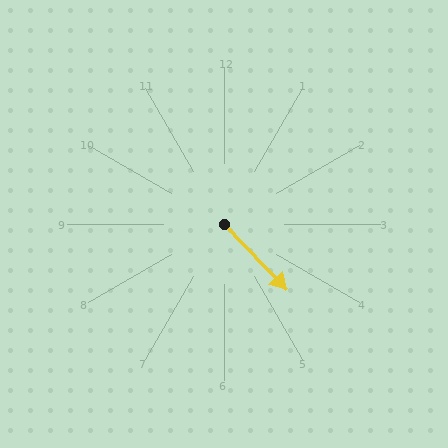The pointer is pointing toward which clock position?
Roughly 5 o'clock.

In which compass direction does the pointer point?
Southeast.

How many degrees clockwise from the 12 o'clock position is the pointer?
Approximately 136 degrees.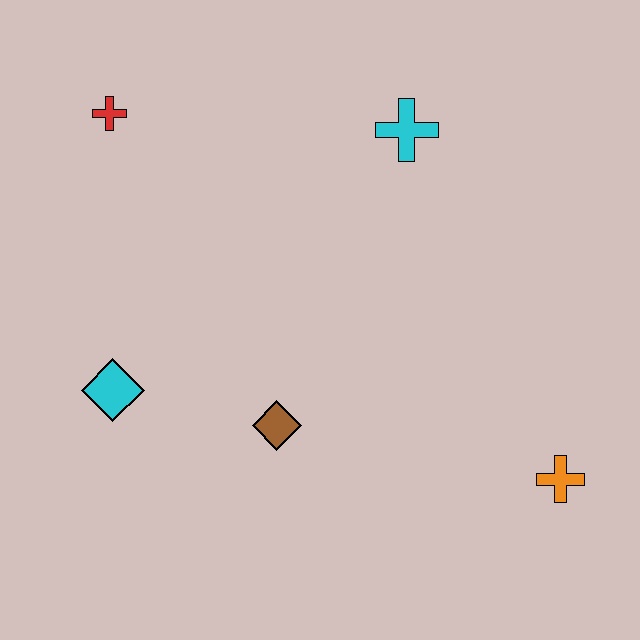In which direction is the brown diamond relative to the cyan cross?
The brown diamond is below the cyan cross.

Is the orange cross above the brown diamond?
No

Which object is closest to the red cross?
The cyan diamond is closest to the red cross.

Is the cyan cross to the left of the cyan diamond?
No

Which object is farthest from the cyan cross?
The cyan diamond is farthest from the cyan cross.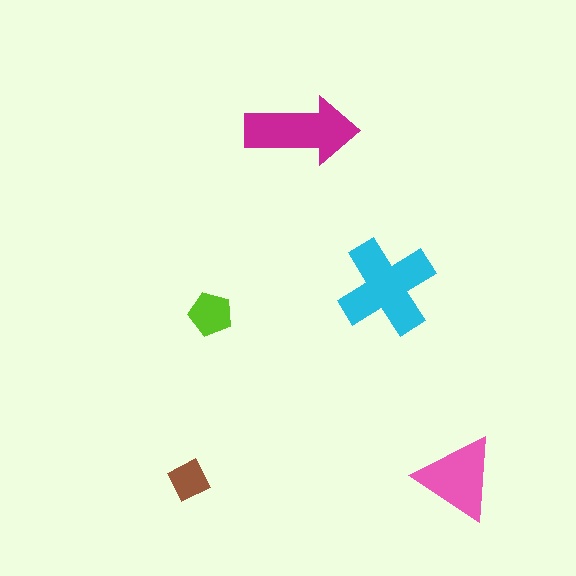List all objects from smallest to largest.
The brown square, the lime pentagon, the pink triangle, the magenta arrow, the cyan cross.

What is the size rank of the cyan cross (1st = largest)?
1st.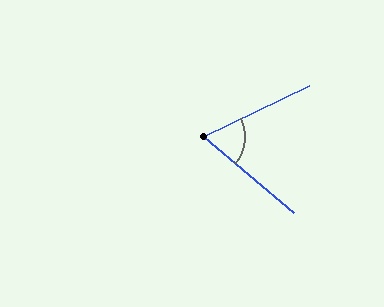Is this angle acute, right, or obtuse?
It is acute.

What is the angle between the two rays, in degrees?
Approximately 66 degrees.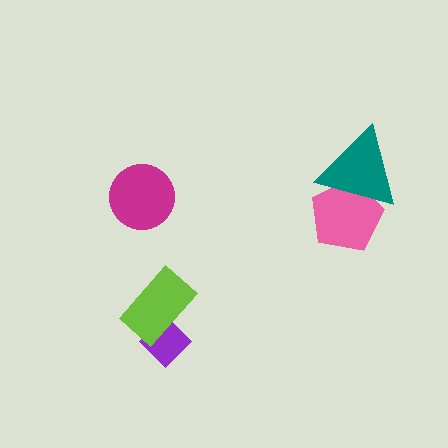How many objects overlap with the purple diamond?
1 object overlaps with the purple diamond.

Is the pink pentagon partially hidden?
Yes, it is partially covered by another shape.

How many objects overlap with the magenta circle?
0 objects overlap with the magenta circle.